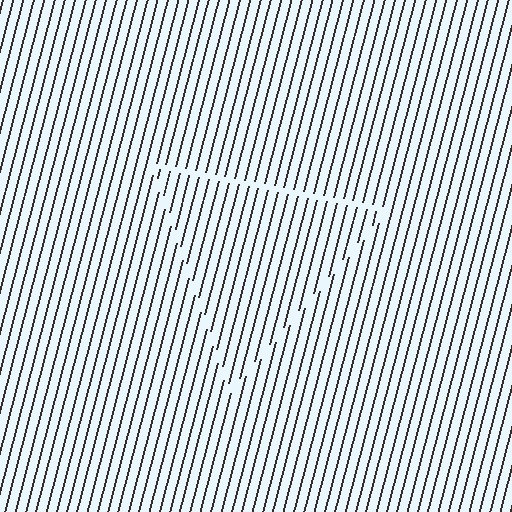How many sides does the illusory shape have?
3 sides — the line-ends trace a triangle.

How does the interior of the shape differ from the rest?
The interior of the shape contains the same grating, shifted by half a period — the contour is defined by the phase discontinuity where line-ends from the inner and outer gratings abut.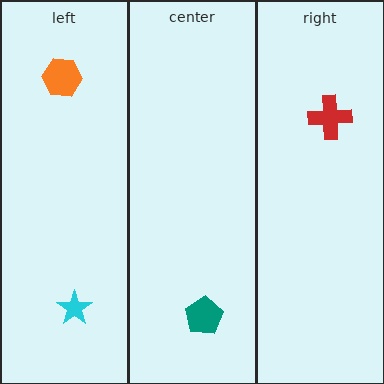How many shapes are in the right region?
1.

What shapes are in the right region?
The red cross.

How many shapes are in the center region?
1.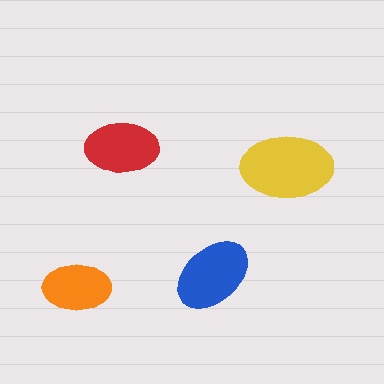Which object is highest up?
The red ellipse is topmost.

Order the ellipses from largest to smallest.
the yellow one, the blue one, the red one, the orange one.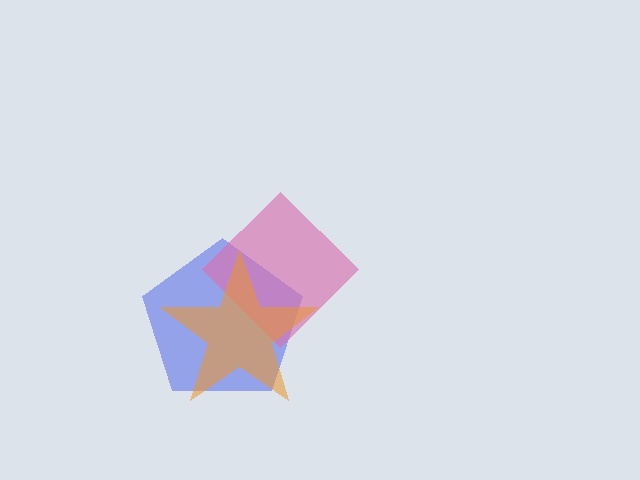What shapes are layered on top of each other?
The layered shapes are: a blue pentagon, a pink diamond, an orange star.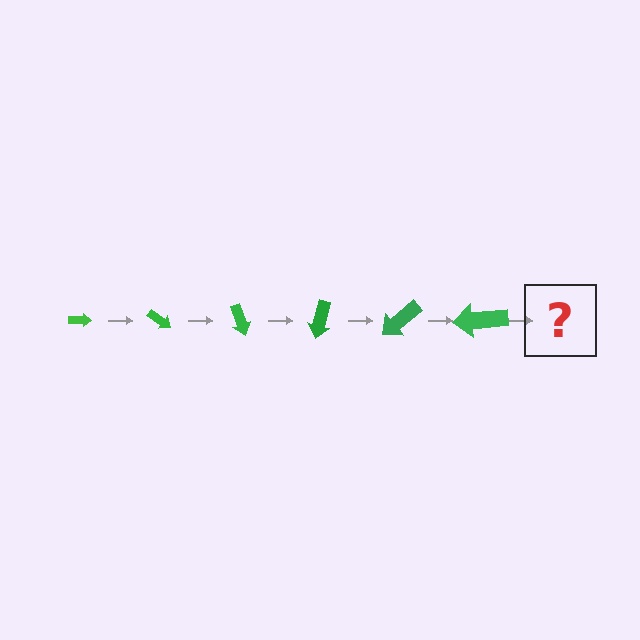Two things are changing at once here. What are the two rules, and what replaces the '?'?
The two rules are that the arrow grows larger each step and it rotates 35 degrees each step. The '?' should be an arrow, larger than the previous one and rotated 210 degrees from the start.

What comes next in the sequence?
The next element should be an arrow, larger than the previous one and rotated 210 degrees from the start.